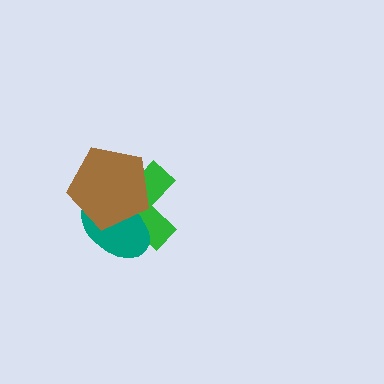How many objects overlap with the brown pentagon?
2 objects overlap with the brown pentagon.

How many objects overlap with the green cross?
2 objects overlap with the green cross.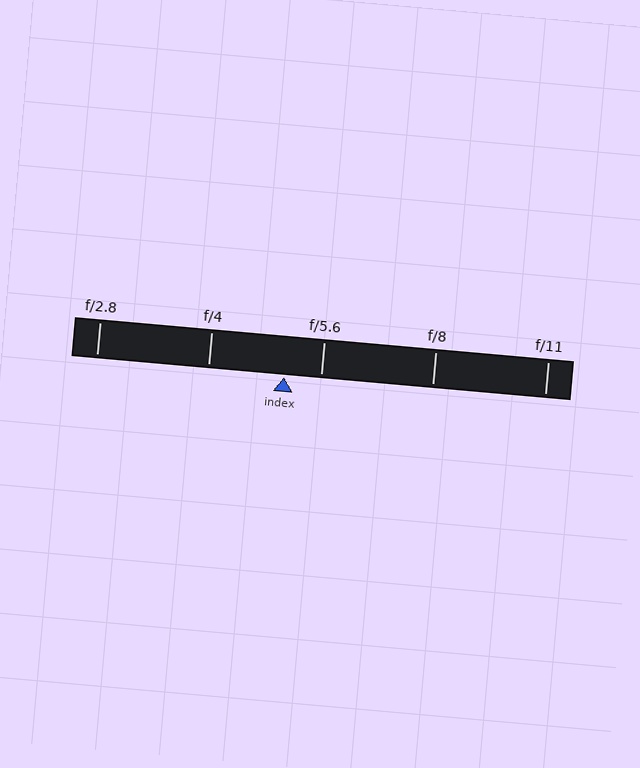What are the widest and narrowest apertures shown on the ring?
The widest aperture shown is f/2.8 and the narrowest is f/11.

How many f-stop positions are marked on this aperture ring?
There are 5 f-stop positions marked.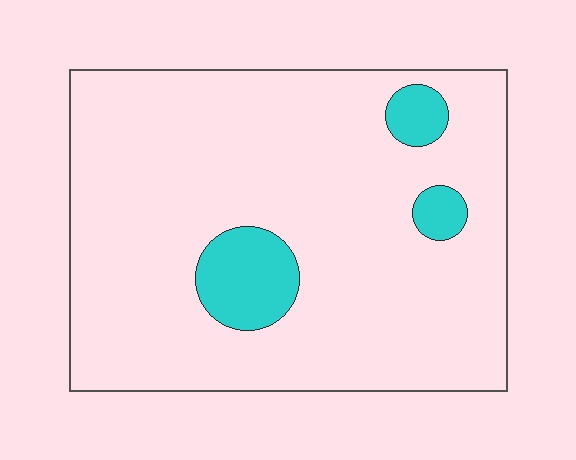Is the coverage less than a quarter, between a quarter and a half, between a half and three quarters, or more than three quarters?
Less than a quarter.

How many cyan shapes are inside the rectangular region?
3.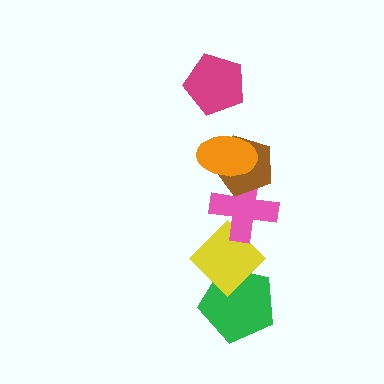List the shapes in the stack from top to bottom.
From top to bottom: the magenta pentagon, the orange ellipse, the brown pentagon, the pink cross, the yellow diamond, the green pentagon.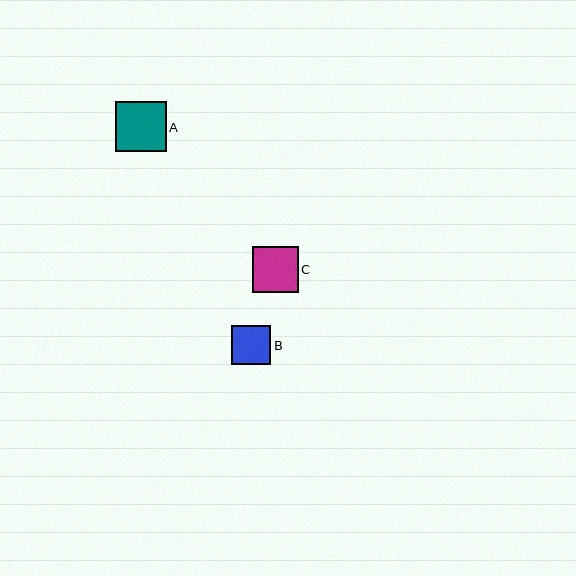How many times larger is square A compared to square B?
Square A is approximately 1.3 times the size of square B.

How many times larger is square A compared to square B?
Square A is approximately 1.3 times the size of square B.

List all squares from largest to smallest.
From largest to smallest: A, C, B.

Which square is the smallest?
Square B is the smallest with a size of approximately 39 pixels.